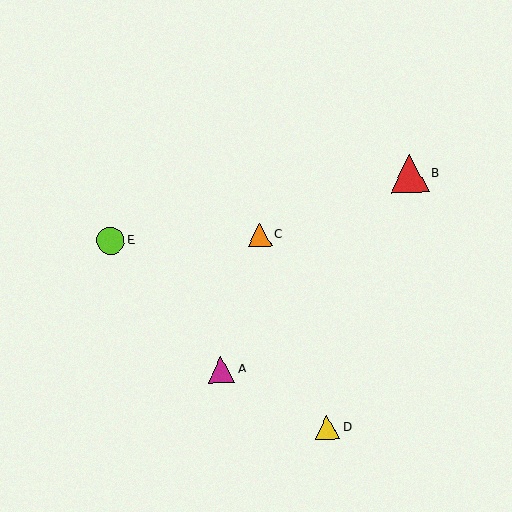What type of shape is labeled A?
Shape A is a magenta triangle.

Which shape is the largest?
The red triangle (labeled B) is the largest.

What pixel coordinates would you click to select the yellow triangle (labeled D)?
Click at (327, 427) to select the yellow triangle D.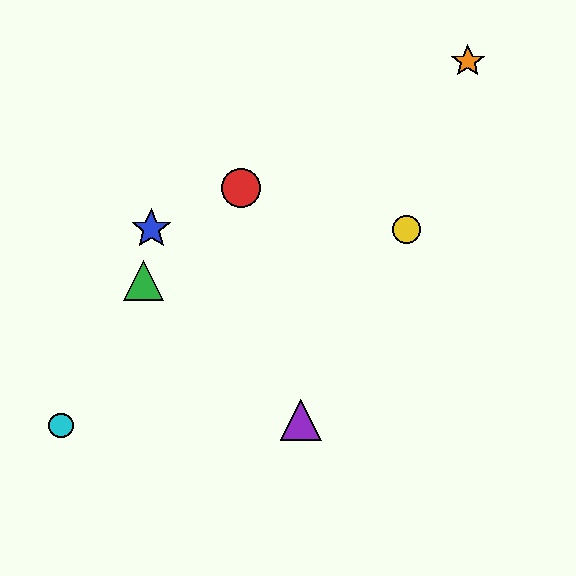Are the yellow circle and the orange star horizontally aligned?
No, the yellow circle is at y≈229 and the orange star is at y≈61.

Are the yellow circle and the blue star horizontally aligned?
Yes, both are at y≈229.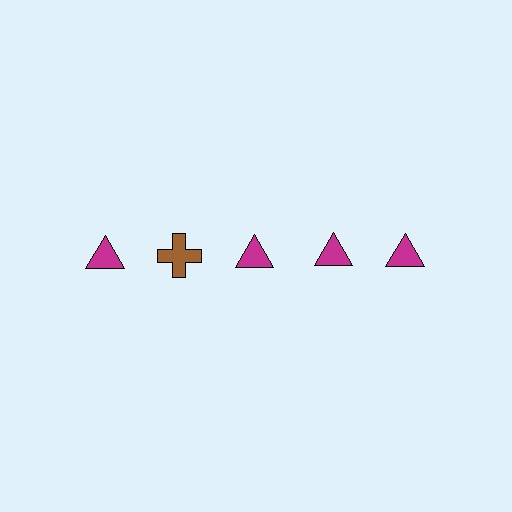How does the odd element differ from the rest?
It differs in both color (brown instead of magenta) and shape (cross instead of triangle).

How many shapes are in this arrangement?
There are 5 shapes arranged in a grid pattern.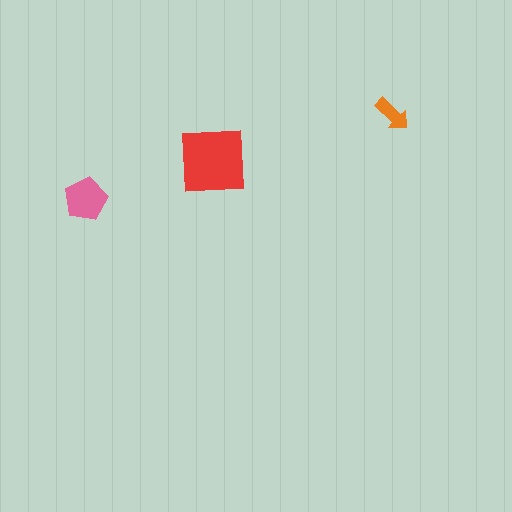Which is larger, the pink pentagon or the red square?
The red square.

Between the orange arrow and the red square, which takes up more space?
The red square.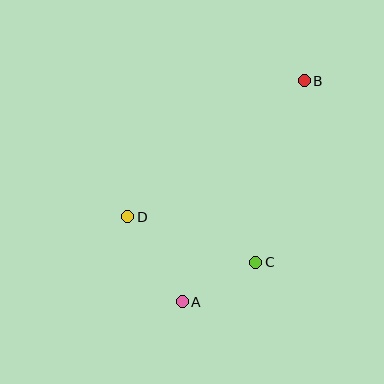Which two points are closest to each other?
Points A and C are closest to each other.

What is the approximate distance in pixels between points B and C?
The distance between B and C is approximately 188 pixels.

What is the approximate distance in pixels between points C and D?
The distance between C and D is approximately 136 pixels.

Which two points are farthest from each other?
Points A and B are farthest from each other.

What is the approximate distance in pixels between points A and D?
The distance between A and D is approximately 101 pixels.